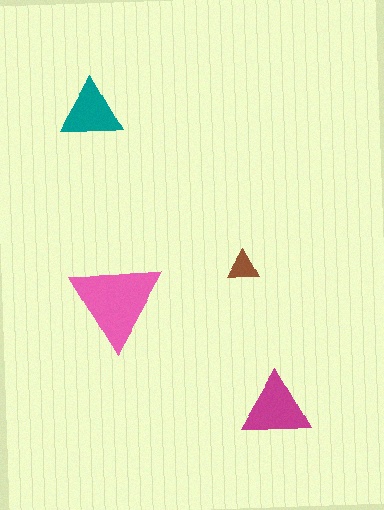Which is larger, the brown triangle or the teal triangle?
The teal one.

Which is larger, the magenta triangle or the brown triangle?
The magenta one.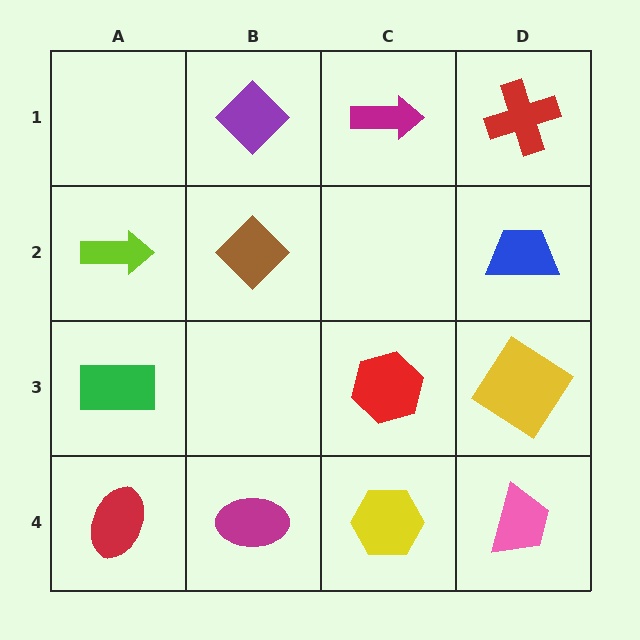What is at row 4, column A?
A red ellipse.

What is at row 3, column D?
A yellow diamond.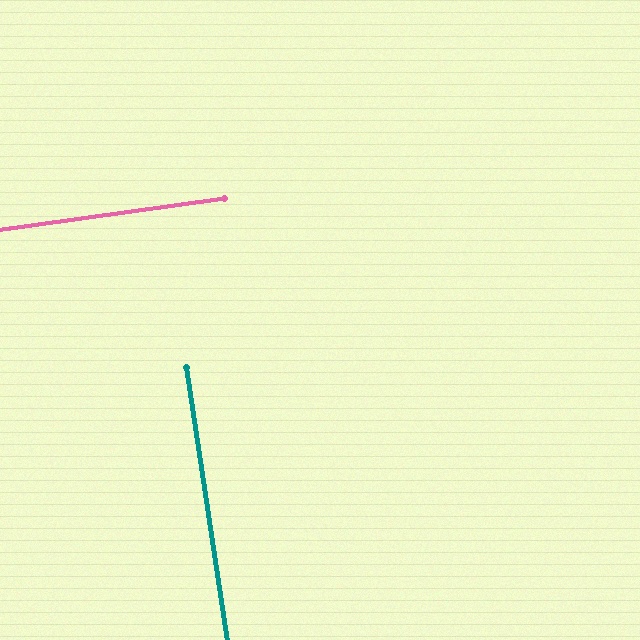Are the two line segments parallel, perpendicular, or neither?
Perpendicular — they meet at approximately 90°.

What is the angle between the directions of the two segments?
Approximately 90 degrees.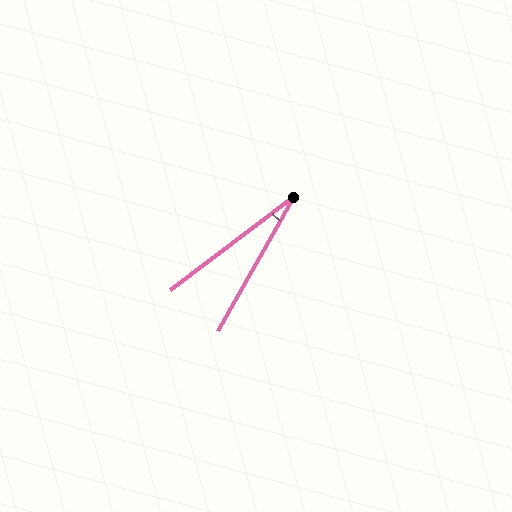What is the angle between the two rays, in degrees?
Approximately 23 degrees.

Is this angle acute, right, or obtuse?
It is acute.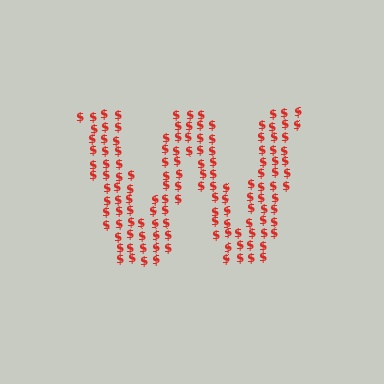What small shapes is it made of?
It is made of small dollar signs.